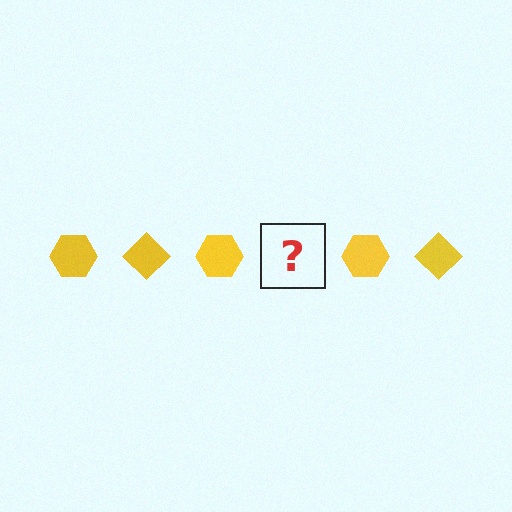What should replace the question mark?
The question mark should be replaced with a yellow diamond.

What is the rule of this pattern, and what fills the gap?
The rule is that the pattern cycles through hexagon, diamond shapes in yellow. The gap should be filled with a yellow diamond.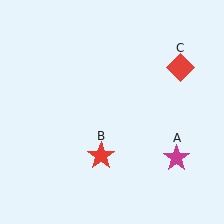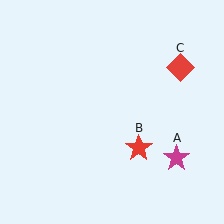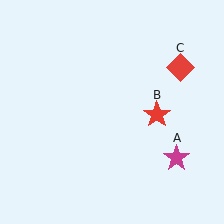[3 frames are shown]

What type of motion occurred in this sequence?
The red star (object B) rotated counterclockwise around the center of the scene.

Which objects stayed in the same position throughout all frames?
Magenta star (object A) and red diamond (object C) remained stationary.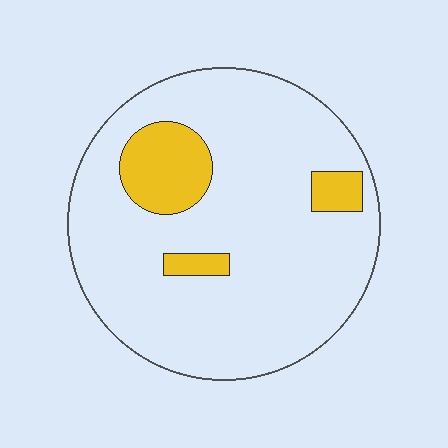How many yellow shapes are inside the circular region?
3.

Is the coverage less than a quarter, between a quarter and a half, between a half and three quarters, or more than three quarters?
Less than a quarter.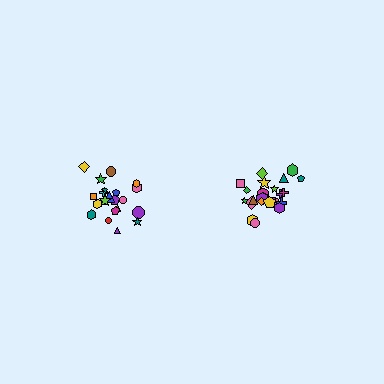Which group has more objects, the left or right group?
The right group.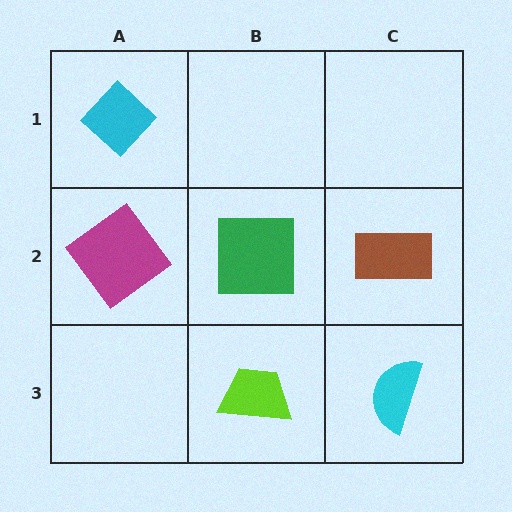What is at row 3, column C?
A cyan semicircle.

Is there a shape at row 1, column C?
No, that cell is empty.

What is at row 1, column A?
A cyan diamond.